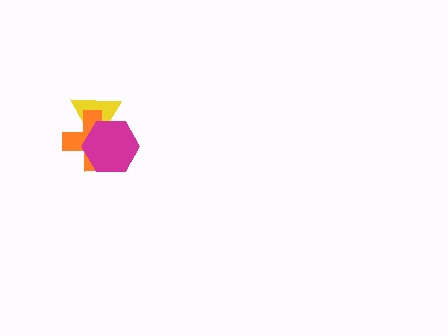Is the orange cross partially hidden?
Yes, it is partially covered by another shape.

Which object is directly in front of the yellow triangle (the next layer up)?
The orange cross is directly in front of the yellow triangle.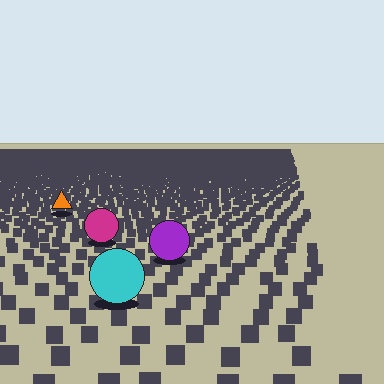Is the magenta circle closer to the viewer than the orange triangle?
Yes. The magenta circle is closer — you can tell from the texture gradient: the ground texture is coarser near it.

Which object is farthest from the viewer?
The orange triangle is farthest from the viewer. It appears smaller and the ground texture around it is denser.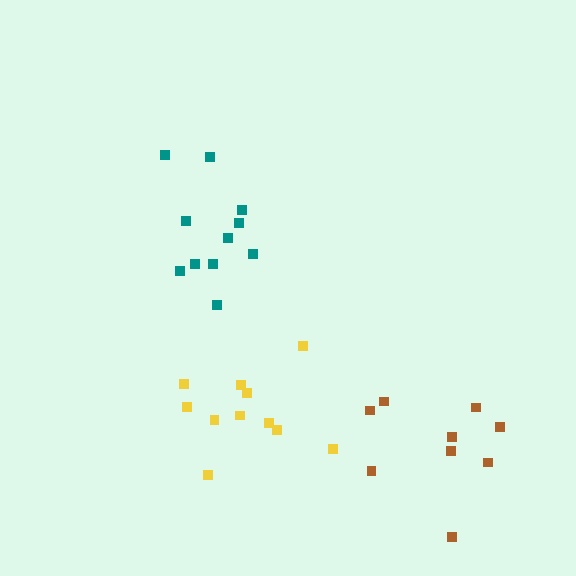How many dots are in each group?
Group 1: 11 dots, Group 2: 9 dots, Group 3: 11 dots (31 total).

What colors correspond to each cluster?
The clusters are colored: yellow, brown, teal.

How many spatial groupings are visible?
There are 3 spatial groupings.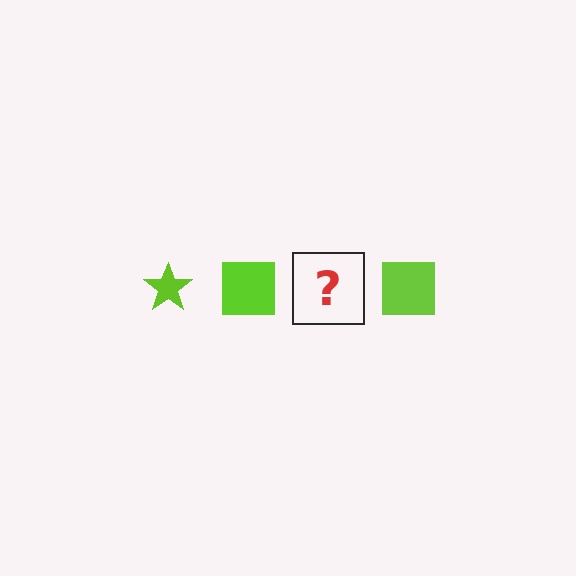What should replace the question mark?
The question mark should be replaced with a lime star.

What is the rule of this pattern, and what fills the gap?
The rule is that the pattern cycles through star, square shapes in lime. The gap should be filled with a lime star.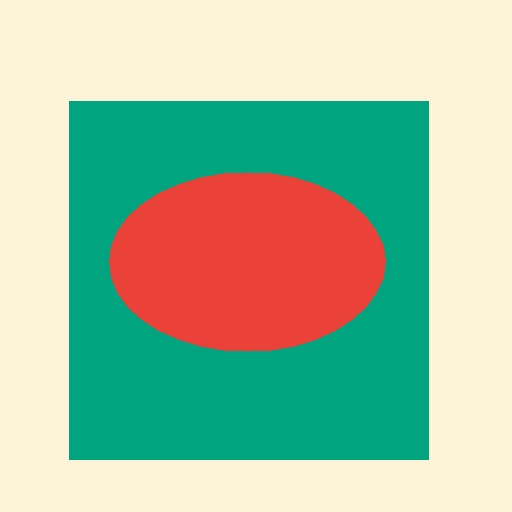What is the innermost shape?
The red ellipse.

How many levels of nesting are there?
2.